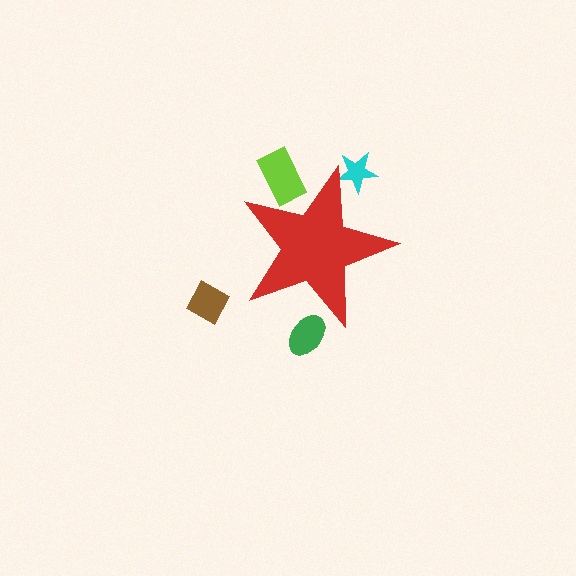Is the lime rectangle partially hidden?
Yes, the lime rectangle is partially hidden behind the red star.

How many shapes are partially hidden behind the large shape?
3 shapes are partially hidden.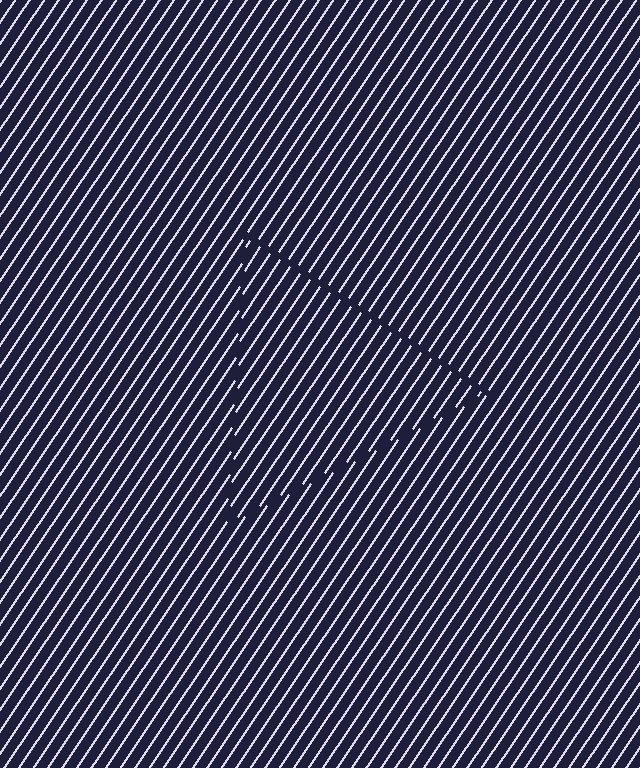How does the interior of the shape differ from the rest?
The interior of the shape contains the same grating, shifted by half a period — the contour is defined by the phase discontinuity where line-ends from the inner and outer gratings abut.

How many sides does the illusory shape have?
3 sides — the line-ends trace a triangle.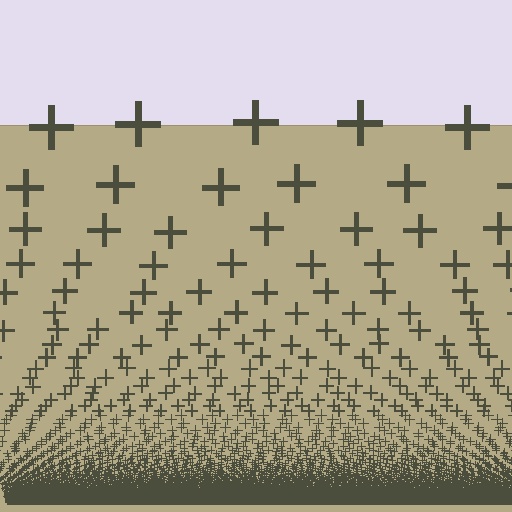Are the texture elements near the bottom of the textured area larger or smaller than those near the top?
Smaller. The gradient is inverted — elements near the bottom are smaller and denser.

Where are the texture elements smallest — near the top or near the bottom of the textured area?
Near the bottom.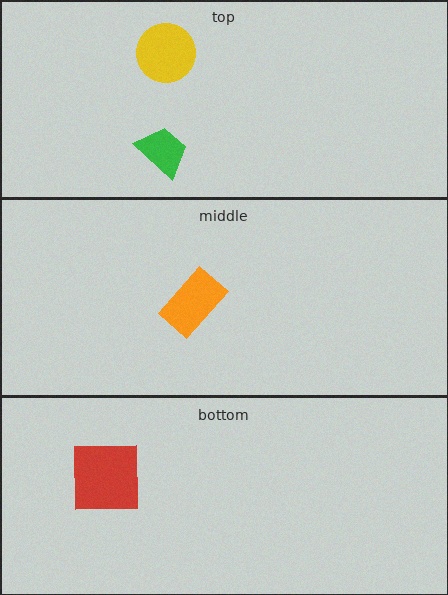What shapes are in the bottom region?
The red square.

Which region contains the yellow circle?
The top region.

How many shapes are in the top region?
2.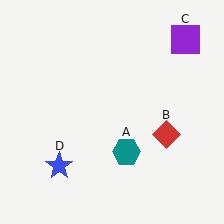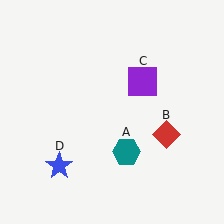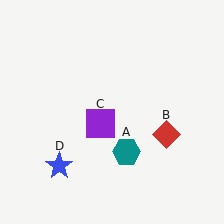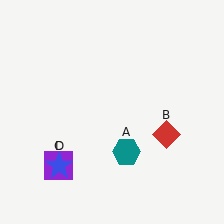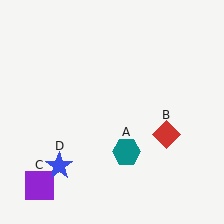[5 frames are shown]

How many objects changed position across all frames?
1 object changed position: purple square (object C).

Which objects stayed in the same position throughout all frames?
Teal hexagon (object A) and red diamond (object B) and blue star (object D) remained stationary.